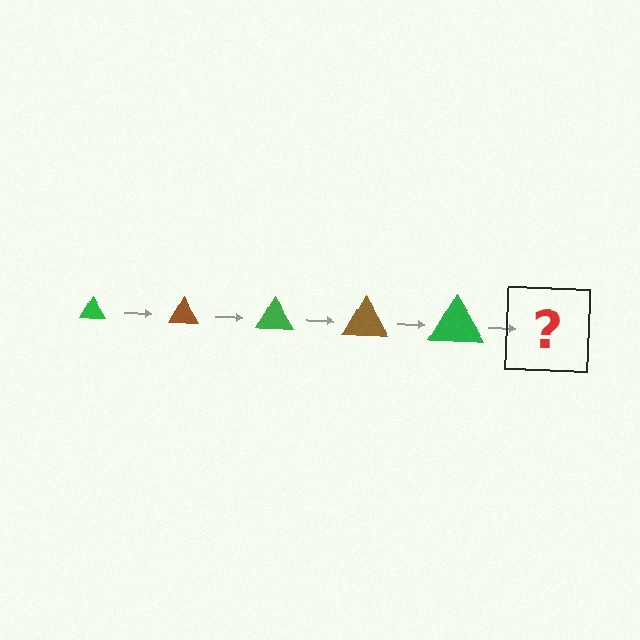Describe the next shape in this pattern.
It should be a brown triangle, larger than the previous one.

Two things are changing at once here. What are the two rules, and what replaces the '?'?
The two rules are that the triangle grows larger each step and the color cycles through green and brown. The '?' should be a brown triangle, larger than the previous one.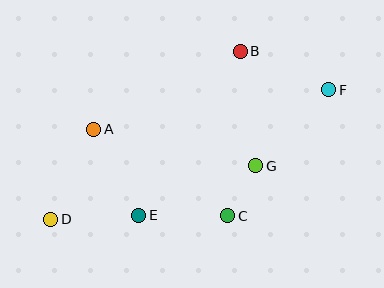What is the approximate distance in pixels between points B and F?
The distance between B and F is approximately 97 pixels.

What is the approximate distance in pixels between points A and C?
The distance between A and C is approximately 160 pixels.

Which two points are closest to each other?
Points C and G are closest to each other.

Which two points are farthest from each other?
Points D and F are farthest from each other.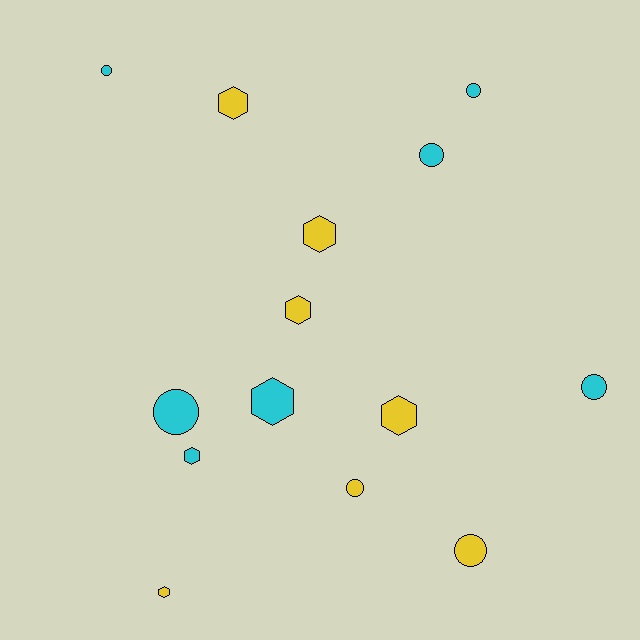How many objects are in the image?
There are 14 objects.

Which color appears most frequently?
Cyan, with 7 objects.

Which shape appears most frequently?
Hexagon, with 7 objects.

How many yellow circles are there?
There are 2 yellow circles.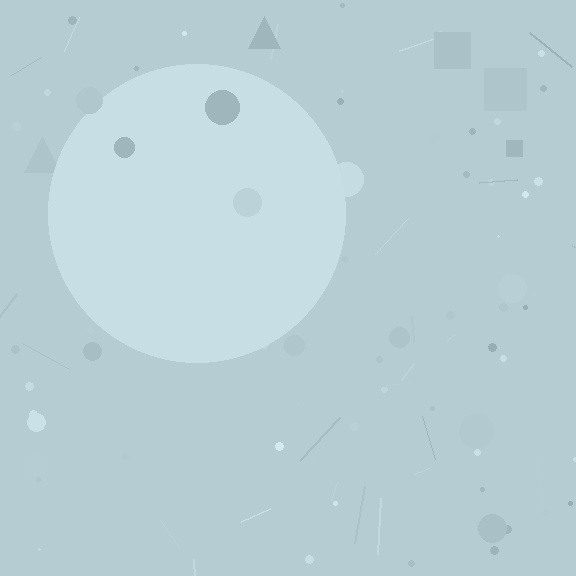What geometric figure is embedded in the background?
A circle is embedded in the background.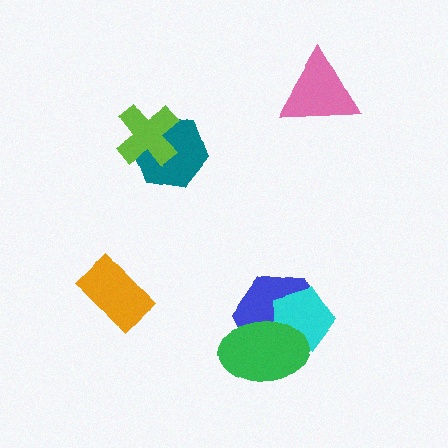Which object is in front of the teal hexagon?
The lime cross is in front of the teal hexagon.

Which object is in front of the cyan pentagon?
The green ellipse is in front of the cyan pentagon.